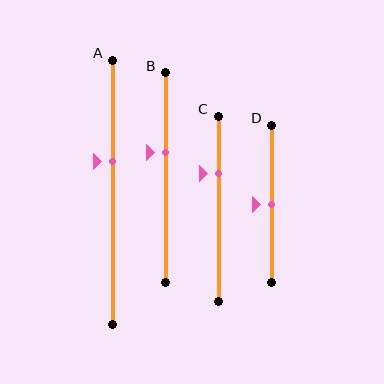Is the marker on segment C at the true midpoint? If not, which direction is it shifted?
No, the marker on segment C is shifted upward by about 19% of the segment length.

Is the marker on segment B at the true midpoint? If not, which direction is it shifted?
No, the marker on segment B is shifted upward by about 12% of the segment length.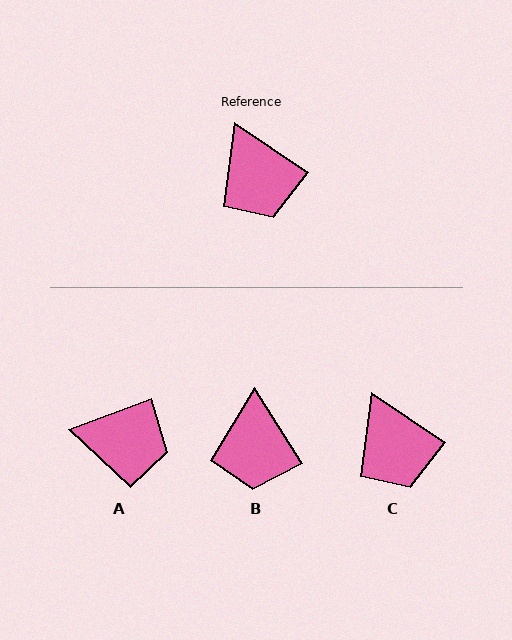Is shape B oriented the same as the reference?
No, it is off by about 24 degrees.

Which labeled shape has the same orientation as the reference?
C.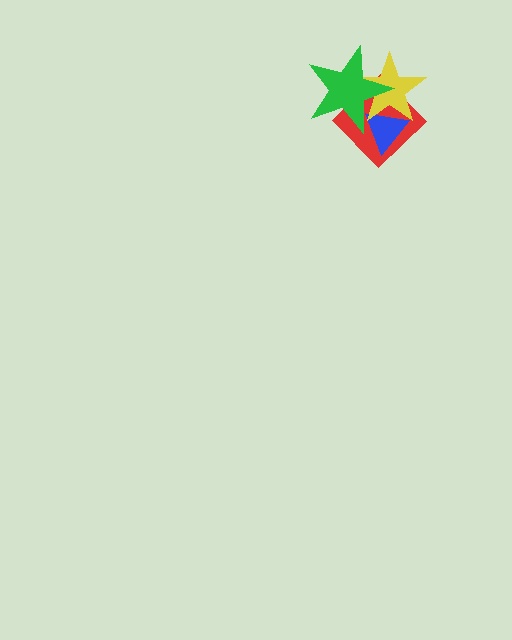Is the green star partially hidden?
No, no other shape covers it.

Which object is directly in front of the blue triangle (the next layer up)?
The yellow star is directly in front of the blue triangle.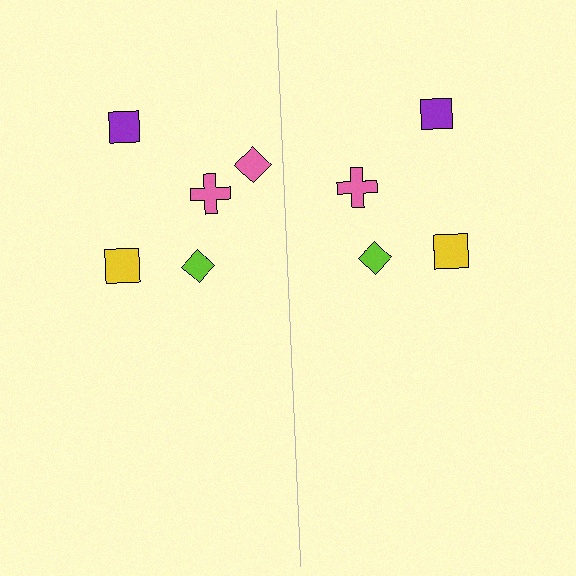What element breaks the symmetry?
A pink diamond is missing from the right side.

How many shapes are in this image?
There are 9 shapes in this image.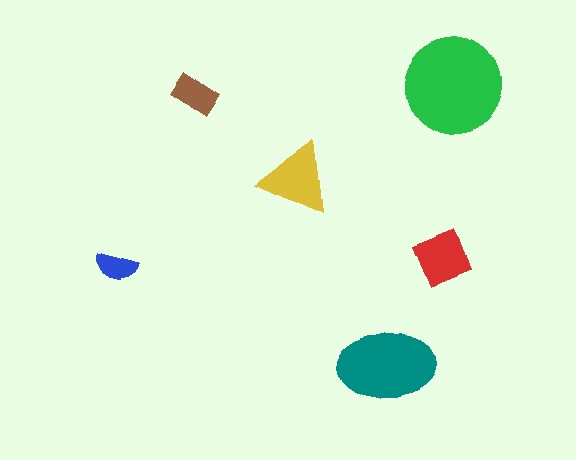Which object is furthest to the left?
The blue semicircle is leftmost.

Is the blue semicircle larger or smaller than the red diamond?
Smaller.